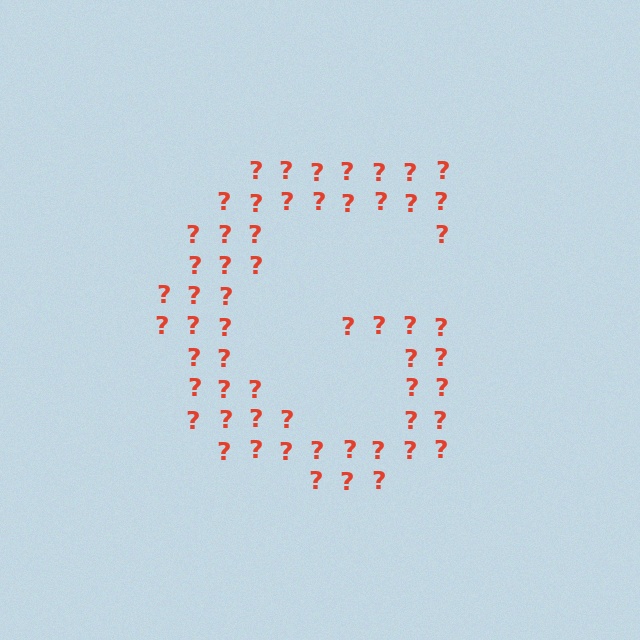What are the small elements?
The small elements are question marks.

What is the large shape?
The large shape is the letter G.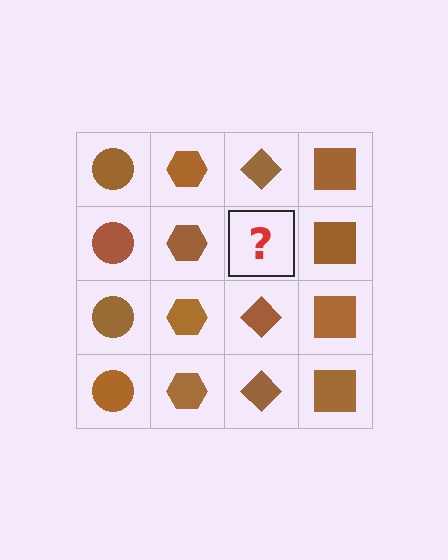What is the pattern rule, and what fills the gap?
The rule is that each column has a consistent shape. The gap should be filled with a brown diamond.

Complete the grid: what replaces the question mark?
The question mark should be replaced with a brown diamond.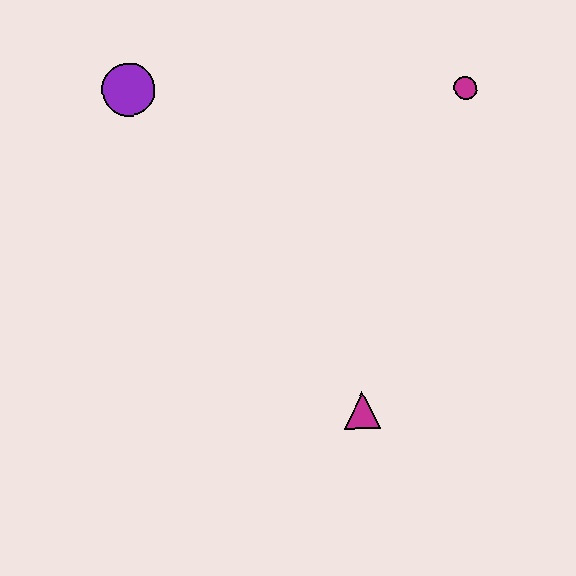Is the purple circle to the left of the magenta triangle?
Yes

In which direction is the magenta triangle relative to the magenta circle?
The magenta triangle is below the magenta circle.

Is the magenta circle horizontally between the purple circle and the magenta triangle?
No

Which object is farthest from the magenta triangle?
The purple circle is farthest from the magenta triangle.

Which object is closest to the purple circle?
The magenta circle is closest to the purple circle.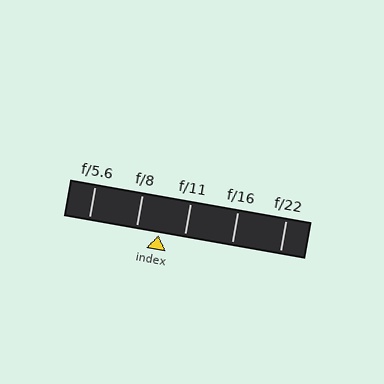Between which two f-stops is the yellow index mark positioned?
The index mark is between f/8 and f/11.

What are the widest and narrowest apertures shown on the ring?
The widest aperture shown is f/5.6 and the narrowest is f/22.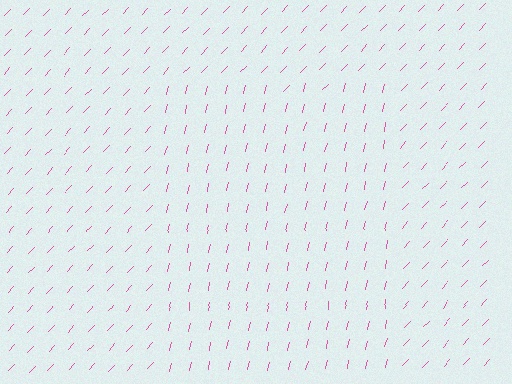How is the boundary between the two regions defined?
The boundary is defined purely by a change in line orientation (approximately 31 degrees difference). All lines are the same color and thickness.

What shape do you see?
I see a rectangle.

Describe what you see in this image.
The image is filled with small pink line segments. A rectangle region in the image has lines oriented differently from the surrounding lines, creating a visible texture boundary.